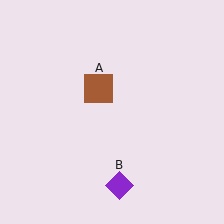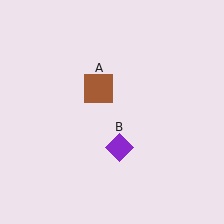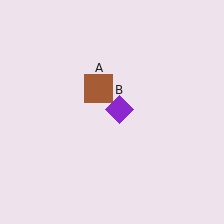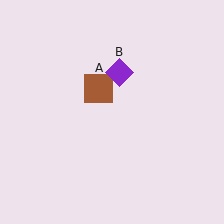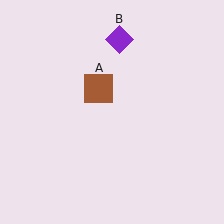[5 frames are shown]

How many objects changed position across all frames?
1 object changed position: purple diamond (object B).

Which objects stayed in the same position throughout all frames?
Brown square (object A) remained stationary.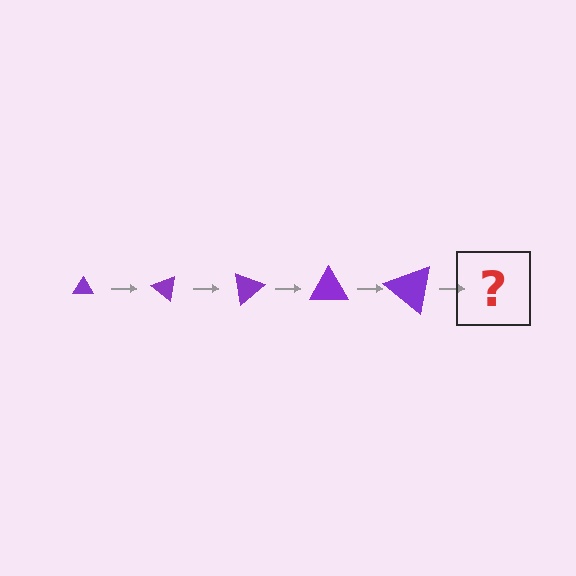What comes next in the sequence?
The next element should be a triangle, larger than the previous one and rotated 200 degrees from the start.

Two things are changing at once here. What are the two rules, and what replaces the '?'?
The two rules are that the triangle grows larger each step and it rotates 40 degrees each step. The '?' should be a triangle, larger than the previous one and rotated 200 degrees from the start.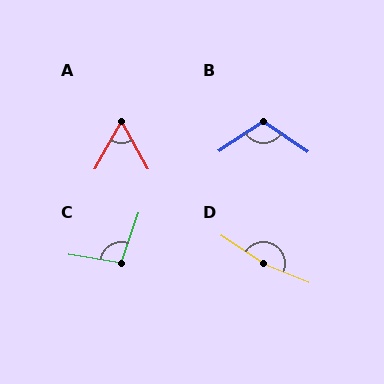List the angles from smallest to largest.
A (58°), C (100°), B (113°), D (168°).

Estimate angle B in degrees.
Approximately 113 degrees.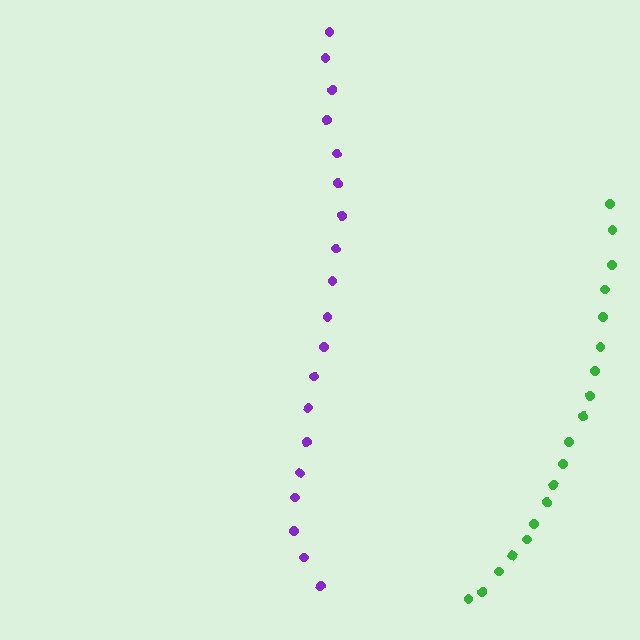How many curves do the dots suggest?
There are 2 distinct paths.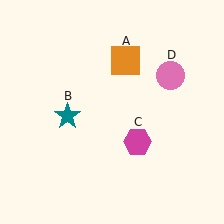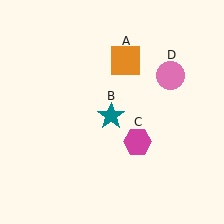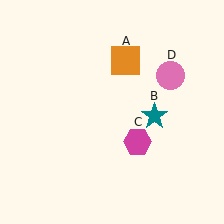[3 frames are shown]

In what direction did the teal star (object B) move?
The teal star (object B) moved right.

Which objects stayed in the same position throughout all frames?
Orange square (object A) and magenta hexagon (object C) and pink circle (object D) remained stationary.